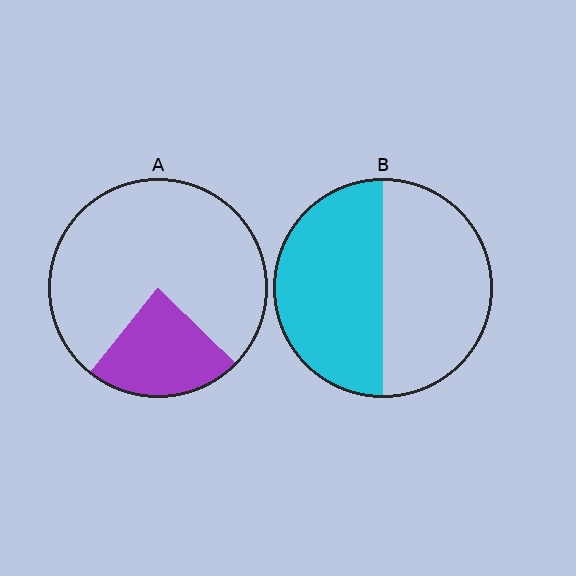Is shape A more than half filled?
No.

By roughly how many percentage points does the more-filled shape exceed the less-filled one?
By roughly 25 percentage points (B over A).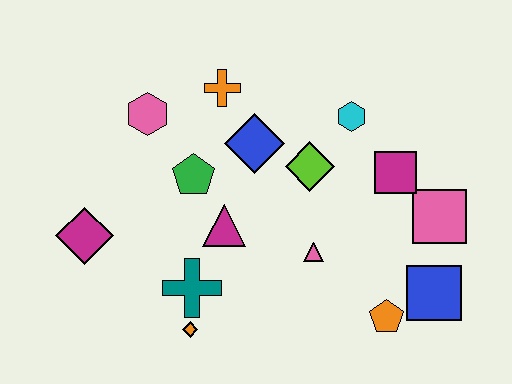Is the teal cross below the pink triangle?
Yes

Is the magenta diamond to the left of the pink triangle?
Yes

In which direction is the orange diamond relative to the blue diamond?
The orange diamond is below the blue diamond.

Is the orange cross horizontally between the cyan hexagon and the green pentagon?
Yes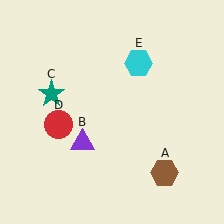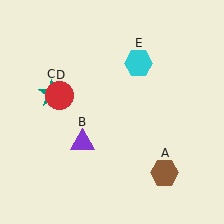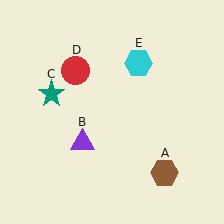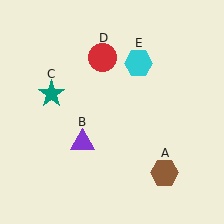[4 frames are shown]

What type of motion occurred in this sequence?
The red circle (object D) rotated clockwise around the center of the scene.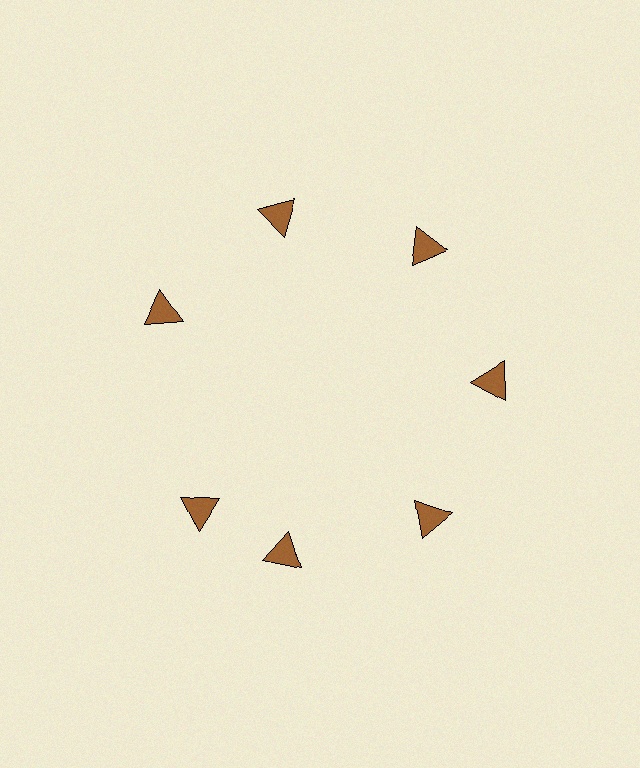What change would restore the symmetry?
The symmetry would be restored by rotating it back into even spacing with its neighbors so that all 7 triangles sit at equal angles and equal distance from the center.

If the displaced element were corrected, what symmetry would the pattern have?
It would have 7-fold rotational symmetry — the pattern would map onto itself every 51 degrees.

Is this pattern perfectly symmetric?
No. The 7 brown triangles are arranged in a ring, but one element near the 8 o'clock position is rotated out of alignment along the ring, breaking the 7-fold rotational symmetry.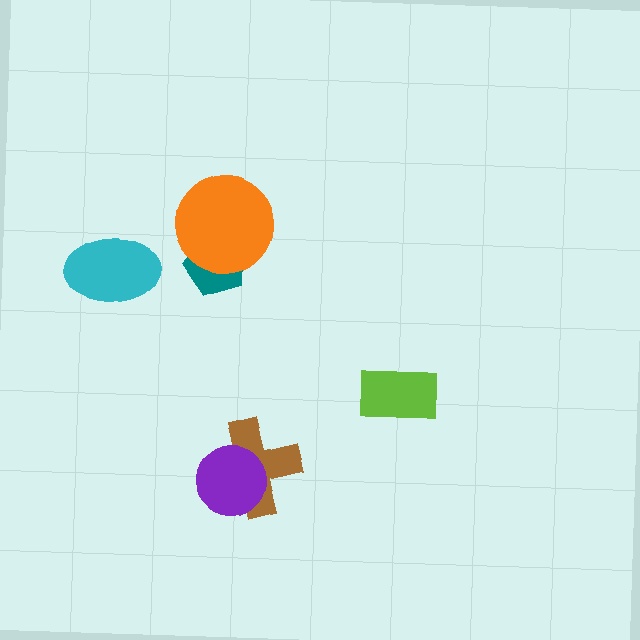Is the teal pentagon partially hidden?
Yes, it is partially covered by another shape.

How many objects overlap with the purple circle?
1 object overlaps with the purple circle.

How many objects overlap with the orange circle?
1 object overlaps with the orange circle.